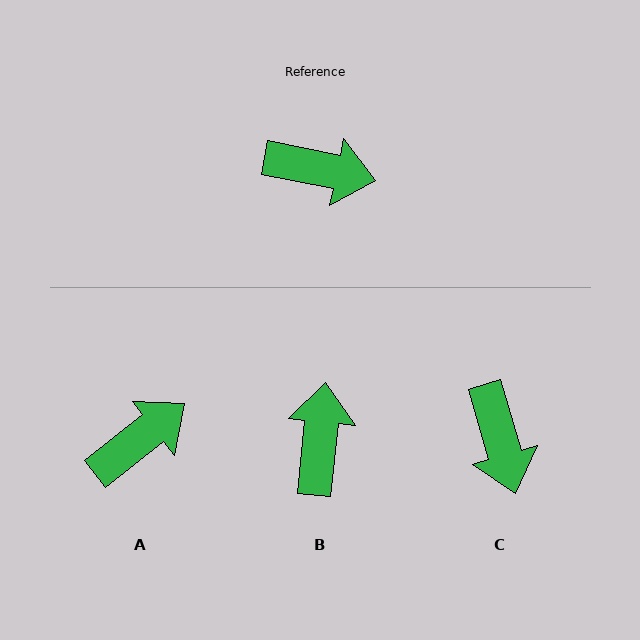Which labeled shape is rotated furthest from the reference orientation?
B, about 95 degrees away.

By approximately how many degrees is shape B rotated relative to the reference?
Approximately 95 degrees counter-clockwise.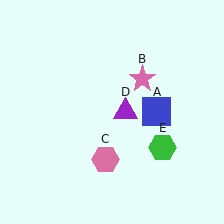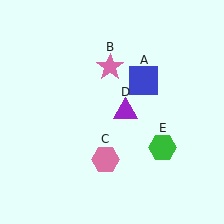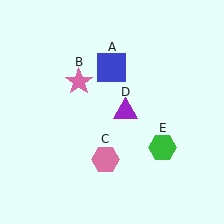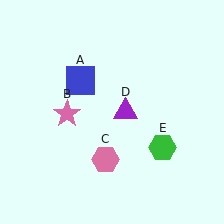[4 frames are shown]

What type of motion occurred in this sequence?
The blue square (object A), pink star (object B) rotated counterclockwise around the center of the scene.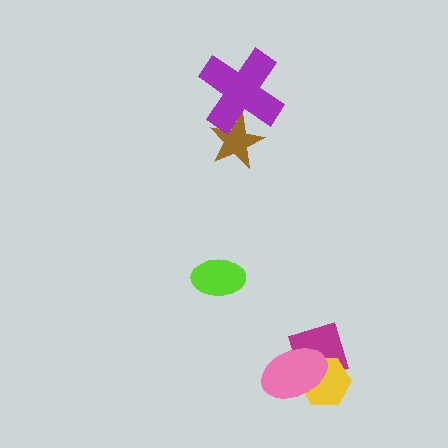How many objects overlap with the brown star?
1 object overlaps with the brown star.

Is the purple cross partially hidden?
No, no other shape covers it.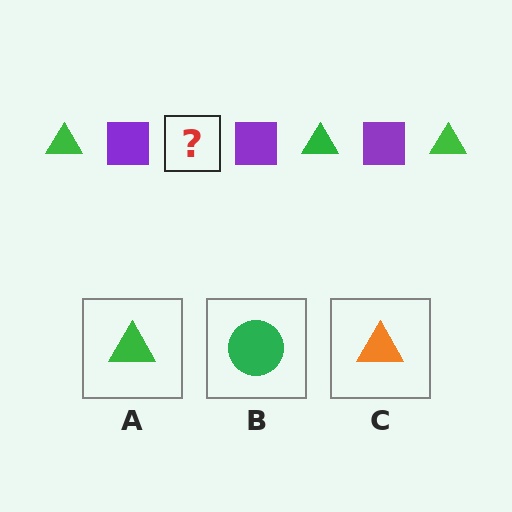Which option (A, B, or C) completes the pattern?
A.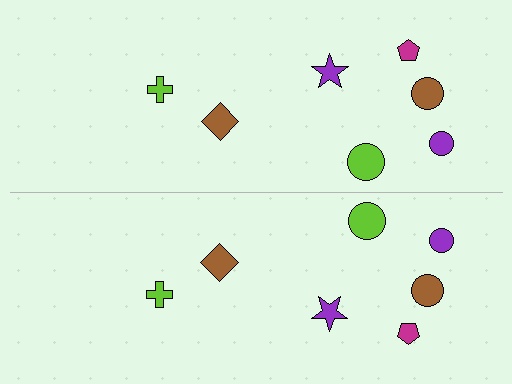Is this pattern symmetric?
Yes, this pattern has bilateral (reflection) symmetry.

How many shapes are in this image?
There are 14 shapes in this image.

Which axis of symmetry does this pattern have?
The pattern has a horizontal axis of symmetry running through the center of the image.